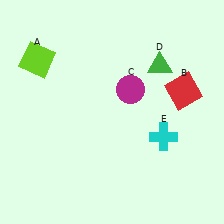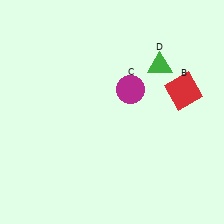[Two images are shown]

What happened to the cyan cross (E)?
The cyan cross (E) was removed in Image 2. It was in the bottom-right area of Image 1.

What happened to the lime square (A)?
The lime square (A) was removed in Image 2. It was in the top-left area of Image 1.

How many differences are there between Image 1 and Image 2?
There are 2 differences between the two images.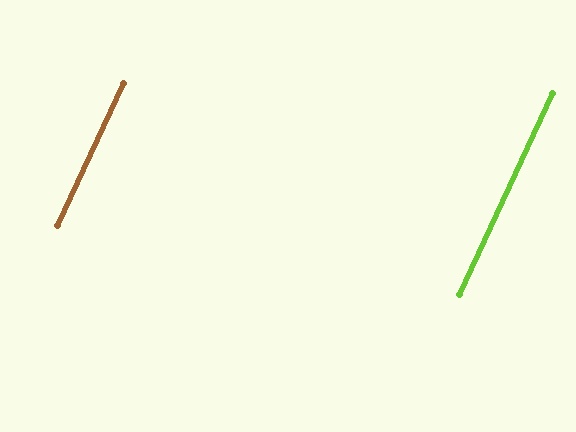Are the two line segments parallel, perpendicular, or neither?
Parallel — their directions differ by only 0.0°.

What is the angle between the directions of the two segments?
Approximately 0 degrees.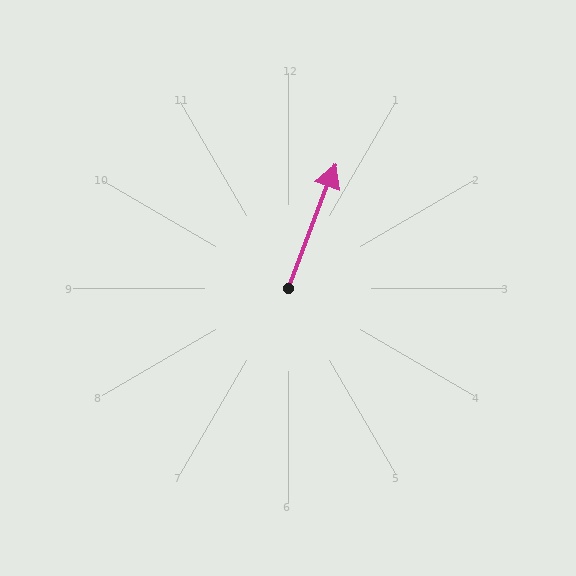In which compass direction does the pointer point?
North.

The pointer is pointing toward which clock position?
Roughly 1 o'clock.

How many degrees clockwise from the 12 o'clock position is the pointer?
Approximately 21 degrees.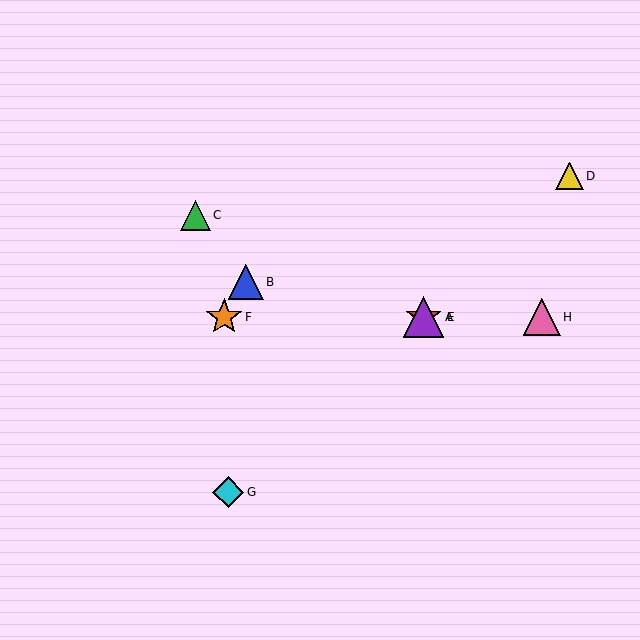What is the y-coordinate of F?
Object F is at y≈317.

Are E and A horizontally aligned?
Yes, both are at y≈317.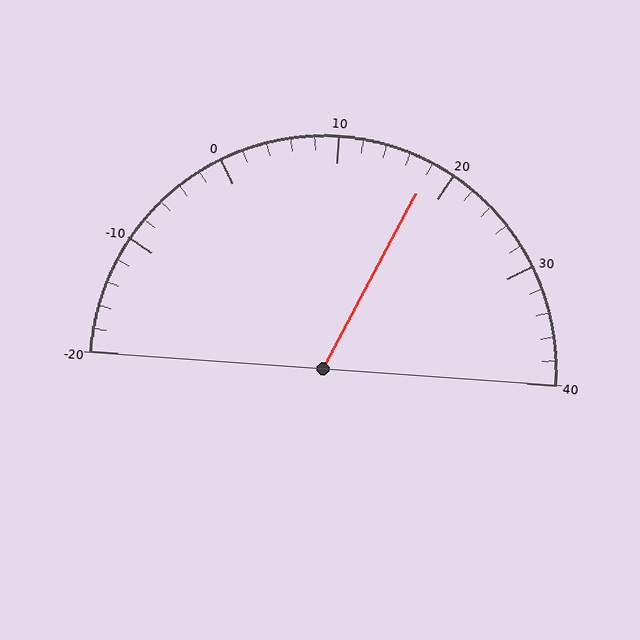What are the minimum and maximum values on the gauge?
The gauge ranges from -20 to 40.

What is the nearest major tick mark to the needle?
The nearest major tick mark is 20.